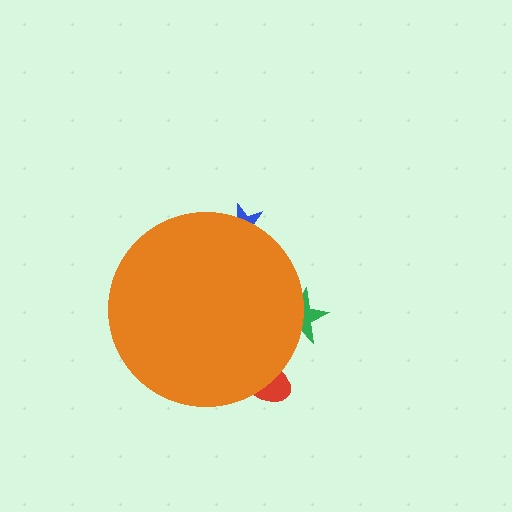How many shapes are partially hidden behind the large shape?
3 shapes are partially hidden.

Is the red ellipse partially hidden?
Yes, the red ellipse is partially hidden behind the orange circle.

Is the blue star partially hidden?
Yes, the blue star is partially hidden behind the orange circle.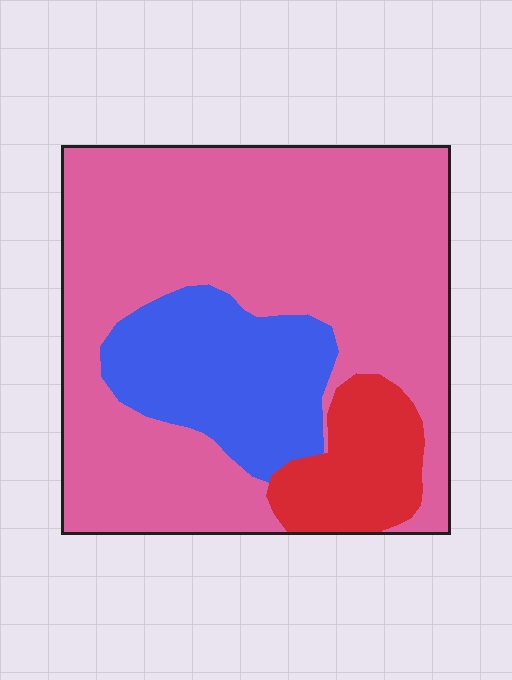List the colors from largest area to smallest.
From largest to smallest: pink, blue, red.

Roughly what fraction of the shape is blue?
Blue takes up less than a quarter of the shape.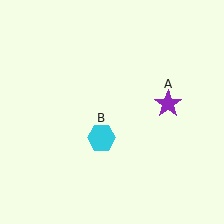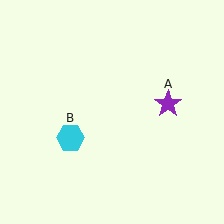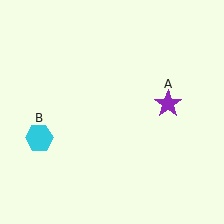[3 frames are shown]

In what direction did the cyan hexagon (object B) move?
The cyan hexagon (object B) moved left.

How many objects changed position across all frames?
1 object changed position: cyan hexagon (object B).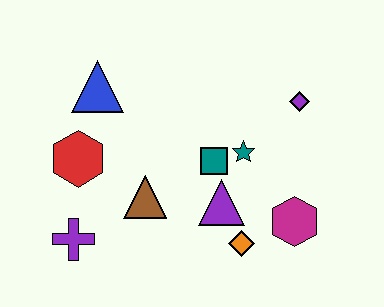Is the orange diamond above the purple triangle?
No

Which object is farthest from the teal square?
The purple cross is farthest from the teal square.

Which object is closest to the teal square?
The teal star is closest to the teal square.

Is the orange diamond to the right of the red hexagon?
Yes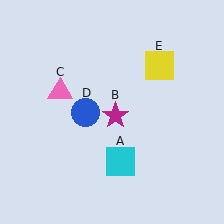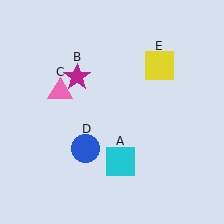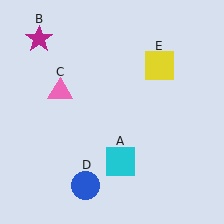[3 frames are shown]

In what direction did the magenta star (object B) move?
The magenta star (object B) moved up and to the left.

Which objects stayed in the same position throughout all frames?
Cyan square (object A) and pink triangle (object C) and yellow square (object E) remained stationary.